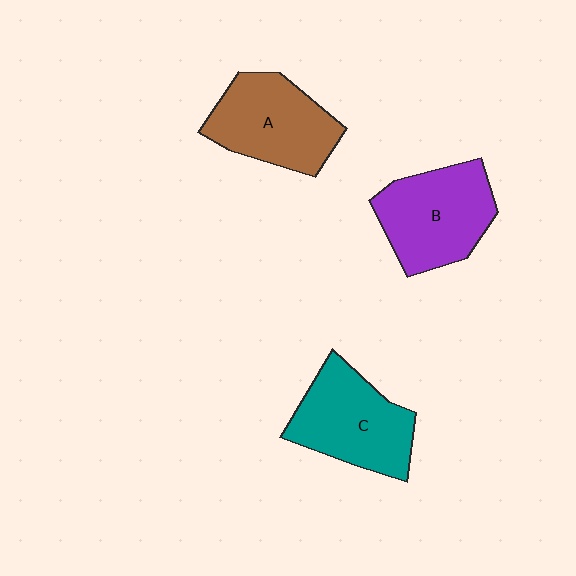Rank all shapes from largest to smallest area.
From largest to smallest: B (purple), C (teal), A (brown).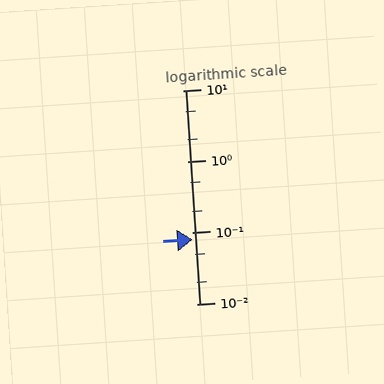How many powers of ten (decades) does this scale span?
The scale spans 3 decades, from 0.01 to 10.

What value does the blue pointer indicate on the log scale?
The pointer indicates approximately 0.079.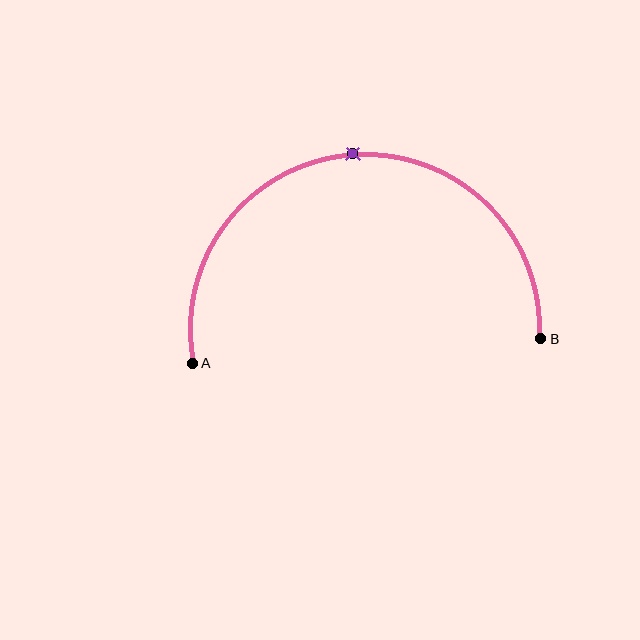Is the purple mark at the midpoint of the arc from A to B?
Yes. The purple mark lies on the arc at equal arc-length from both A and B — it is the arc midpoint.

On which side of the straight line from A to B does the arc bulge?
The arc bulges above the straight line connecting A and B.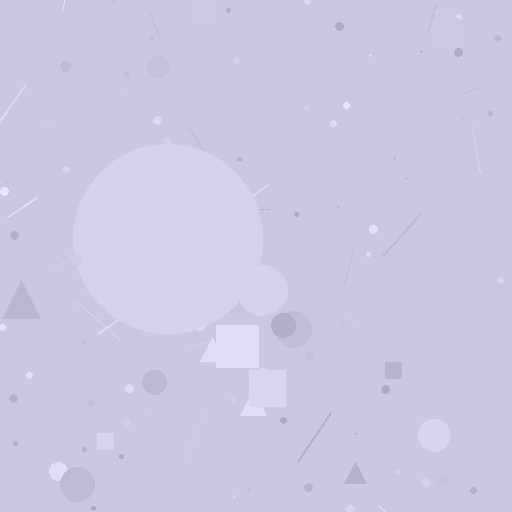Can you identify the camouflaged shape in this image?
The camouflaged shape is a circle.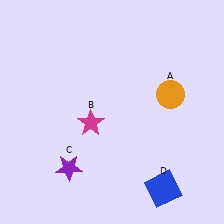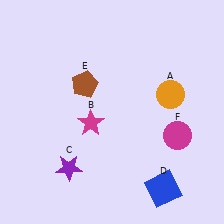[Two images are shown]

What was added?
A brown pentagon (E), a magenta circle (F) were added in Image 2.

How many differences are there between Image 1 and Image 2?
There are 2 differences between the two images.